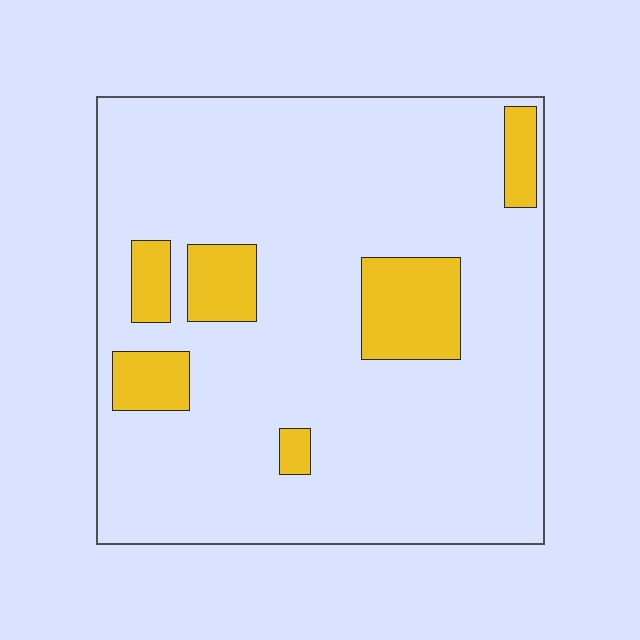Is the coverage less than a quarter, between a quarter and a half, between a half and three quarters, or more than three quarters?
Less than a quarter.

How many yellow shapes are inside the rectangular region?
6.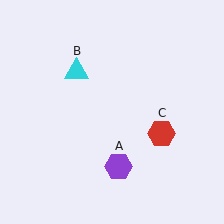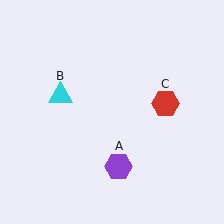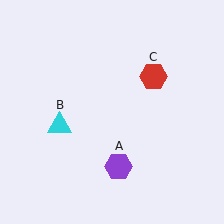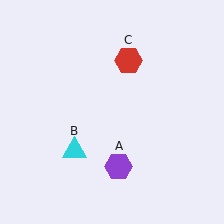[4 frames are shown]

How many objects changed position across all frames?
2 objects changed position: cyan triangle (object B), red hexagon (object C).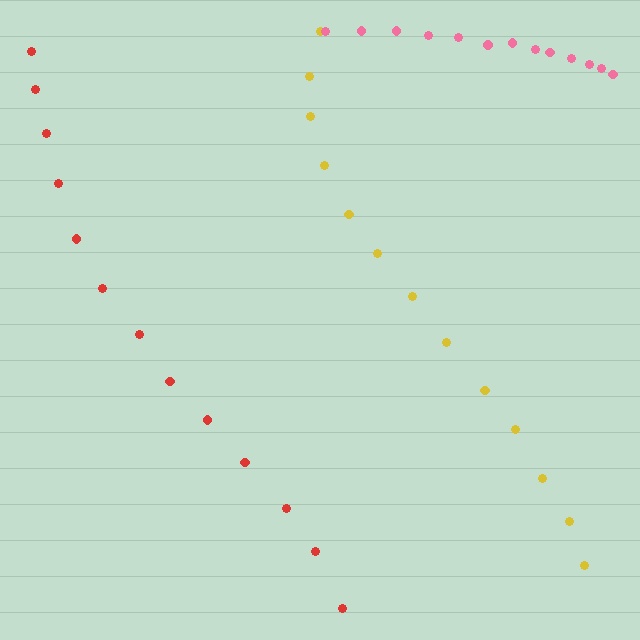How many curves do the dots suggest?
There are 3 distinct paths.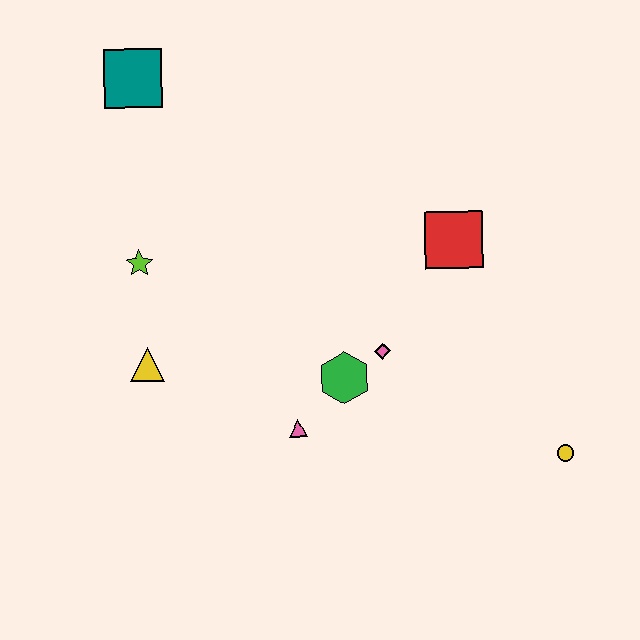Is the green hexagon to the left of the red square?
Yes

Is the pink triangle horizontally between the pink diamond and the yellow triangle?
Yes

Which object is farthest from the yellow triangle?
The yellow circle is farthest from the yellow triangle.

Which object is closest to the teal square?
The lime star is closest to the teal square.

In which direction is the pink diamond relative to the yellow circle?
The pink diamond is to the left of the yellow circle.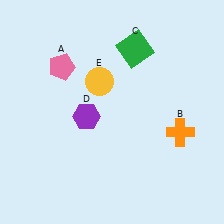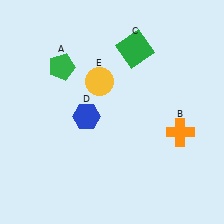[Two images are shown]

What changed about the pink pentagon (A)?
In Image 1, A is pink. In Image 2, it changed to green.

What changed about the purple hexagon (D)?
In Image 1, D is purple. In Image 2, it changed to blue.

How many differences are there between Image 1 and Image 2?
There are 2 differences between the two images.